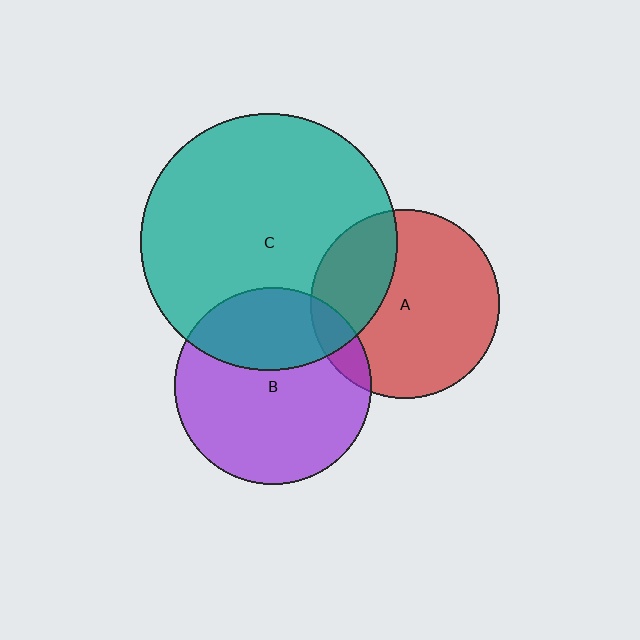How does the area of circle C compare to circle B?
Approximately 1.7 times.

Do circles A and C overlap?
Yes.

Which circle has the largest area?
Circle C (teal).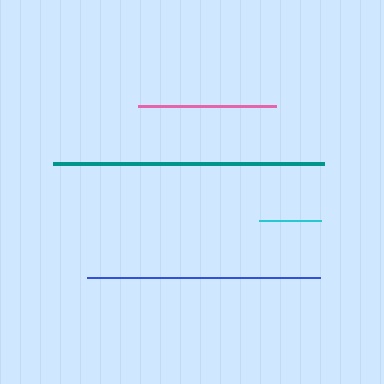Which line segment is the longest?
The teal line is the longest at approximately 271 pixels.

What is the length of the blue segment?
The blue segment is approximately 233 pixels long.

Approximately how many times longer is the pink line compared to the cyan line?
The pink line is approximately 2.2 times the length of the cyan line.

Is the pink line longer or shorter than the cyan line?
The pink line is longer than the cyan line.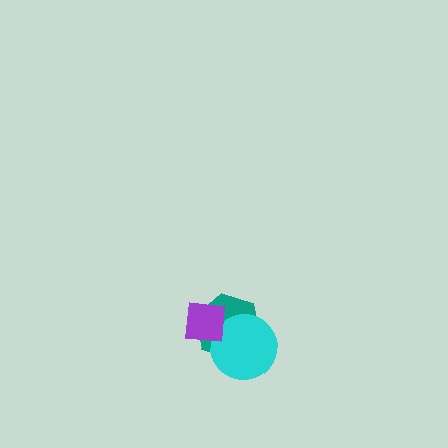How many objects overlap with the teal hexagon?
2 objects overlap with the teal hexagon.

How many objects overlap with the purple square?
2 objects overlap with the purple square.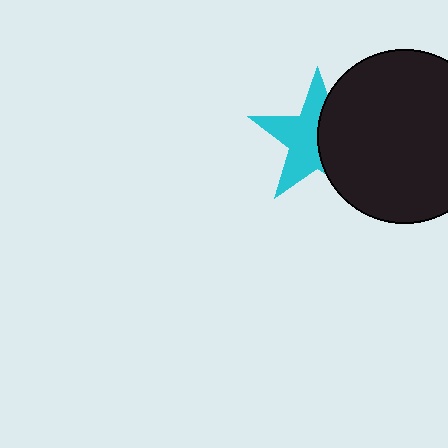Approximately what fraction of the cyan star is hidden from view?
Roughly 45% of the cyan star is hidden behind the black circle.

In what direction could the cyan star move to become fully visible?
The cyan star could move left. That would shift it out from behind the black circle entirely.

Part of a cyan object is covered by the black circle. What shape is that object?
It is a star.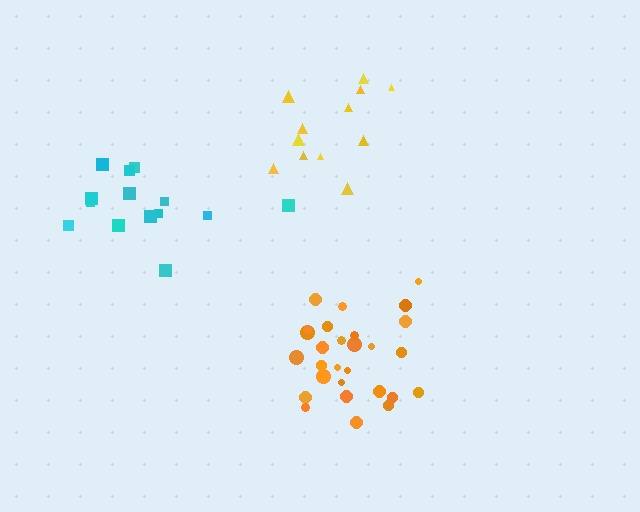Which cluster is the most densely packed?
Orange.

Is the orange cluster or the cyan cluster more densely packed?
Orange.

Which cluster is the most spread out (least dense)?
Cyan.